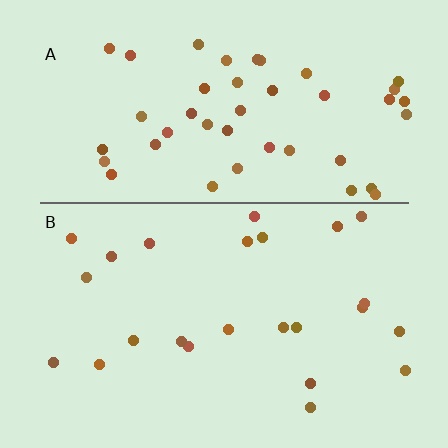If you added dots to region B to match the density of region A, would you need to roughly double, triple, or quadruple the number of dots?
Approximately double.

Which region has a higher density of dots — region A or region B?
A (the top).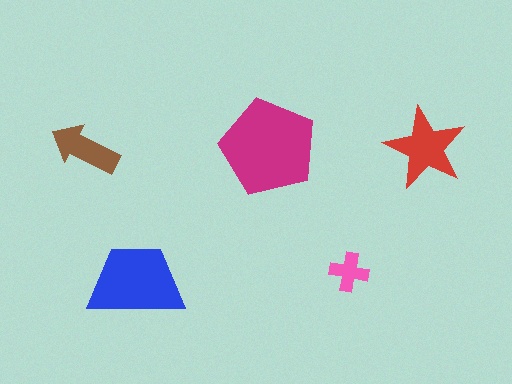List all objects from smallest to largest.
The pink cross, the brown arrow, the red star, the blue trapezoid, the magenta pentagon.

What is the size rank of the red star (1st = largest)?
3rd.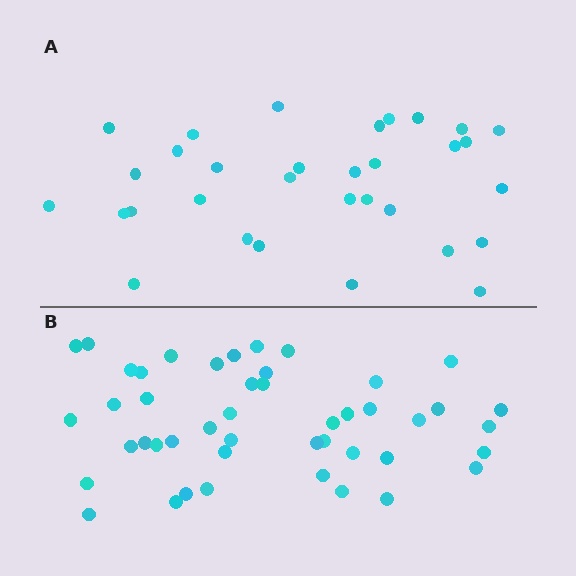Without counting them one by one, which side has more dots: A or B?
Region B (the bottom region) has more dots.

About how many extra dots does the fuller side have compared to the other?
Region B has approximately 15 more dots than region A.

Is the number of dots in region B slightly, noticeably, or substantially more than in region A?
Region B has noticeably more, but not dramatically so. The ratio is roughly 1.4 to 1.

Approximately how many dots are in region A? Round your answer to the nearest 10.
About 30 dots. (The exact count is 32, which rounds to 30.)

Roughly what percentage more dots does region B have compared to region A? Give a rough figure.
About 45% more.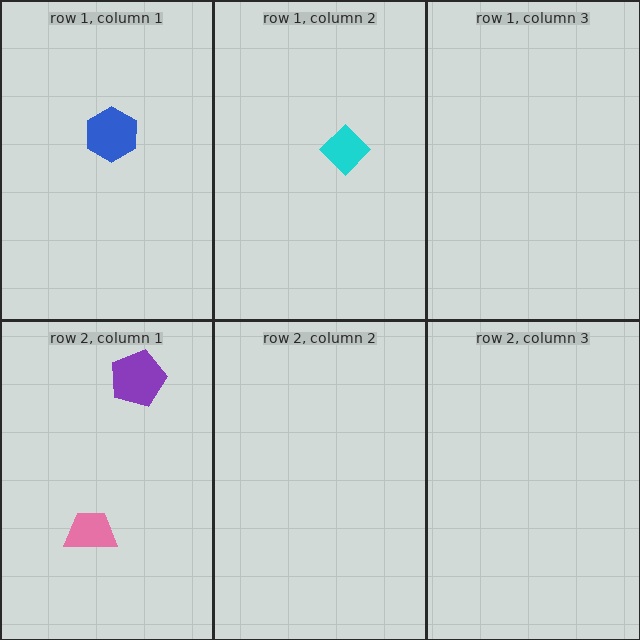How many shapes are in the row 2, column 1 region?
2.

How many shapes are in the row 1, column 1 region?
1.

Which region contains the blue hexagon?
The row 1, column 1 region.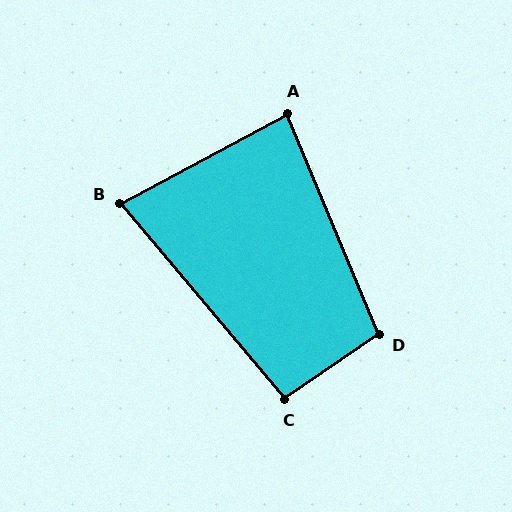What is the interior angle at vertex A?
Approximately 84 degrees (acute).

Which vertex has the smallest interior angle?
B, at approximately 78 degrees.